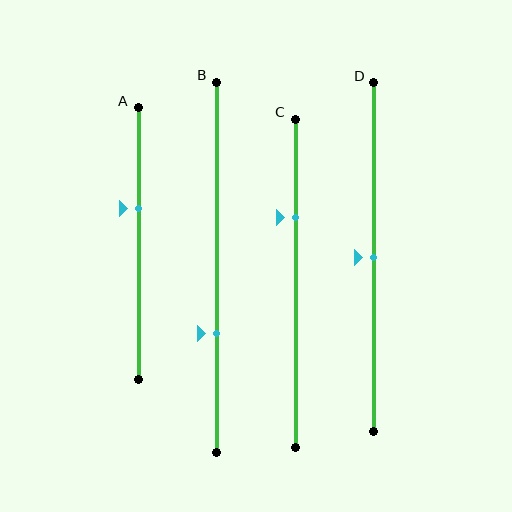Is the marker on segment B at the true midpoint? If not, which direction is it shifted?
No, the marker on segment B is shifted downward by about 18% of the segment length.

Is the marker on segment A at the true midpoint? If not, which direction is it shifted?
No, the marker on segment A is shifted upward by about 13% of the segment length.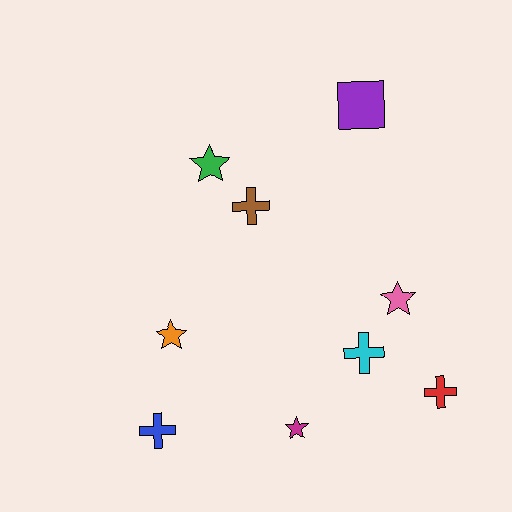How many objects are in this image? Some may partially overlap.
There are 9 objects.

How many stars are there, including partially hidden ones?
There are 4 stars.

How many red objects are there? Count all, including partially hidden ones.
There is 1 red object.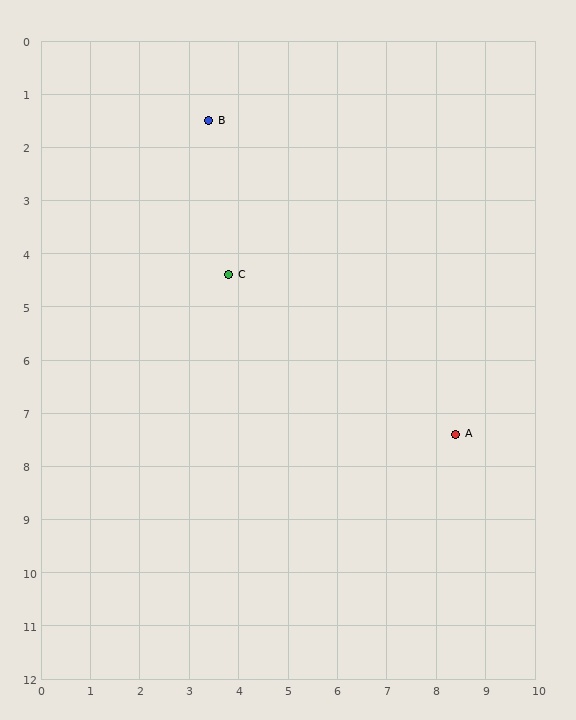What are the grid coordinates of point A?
Point A is at approximately (8.4, 7.4).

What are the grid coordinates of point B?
Point B is at approximately (3.4, 1.5).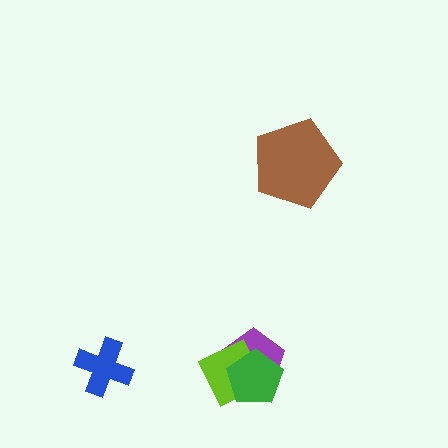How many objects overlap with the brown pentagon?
0 objects overlap with the brown pentagon.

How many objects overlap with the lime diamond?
2 objects overlap with the lime diamond.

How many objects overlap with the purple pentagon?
2 objects overlap with the purple pentagon.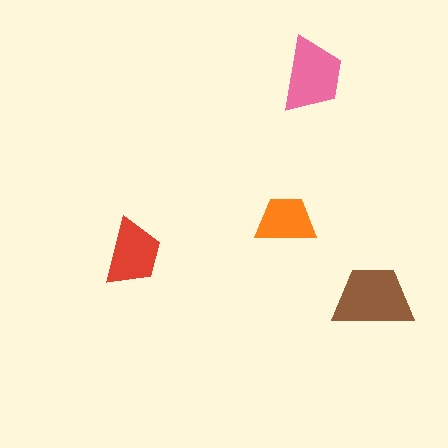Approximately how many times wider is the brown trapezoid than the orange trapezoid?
About 1.5 times wider.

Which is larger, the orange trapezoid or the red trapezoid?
The red one.